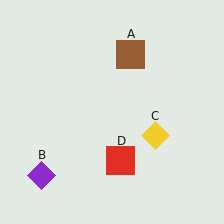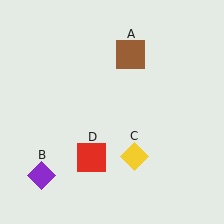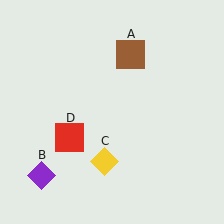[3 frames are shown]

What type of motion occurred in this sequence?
The yellow diamond (object C), red square (object D) rotated clockwise around the center of the scene.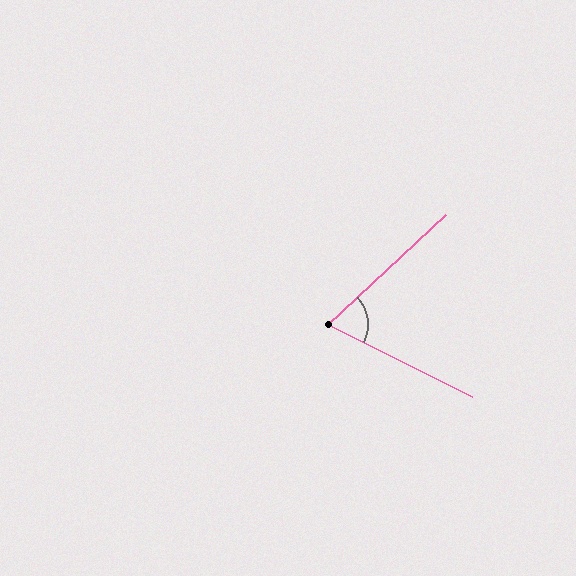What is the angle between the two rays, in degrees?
Approximately 70 degrees.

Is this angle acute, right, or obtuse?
It is acute.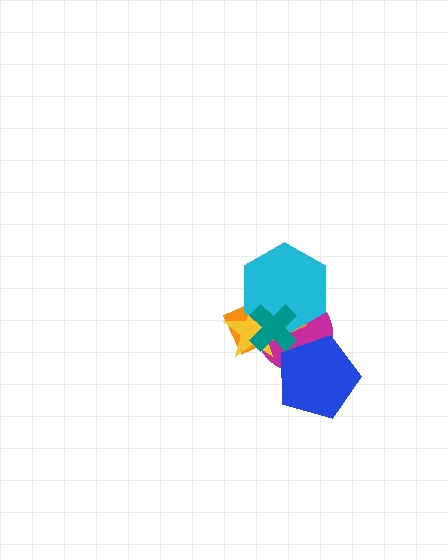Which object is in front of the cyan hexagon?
The teal cross is in front of the cyan hexagon.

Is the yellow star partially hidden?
Yes, it is partially covered by another shape.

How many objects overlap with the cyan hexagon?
4 objects overlap with the cyan hexagon.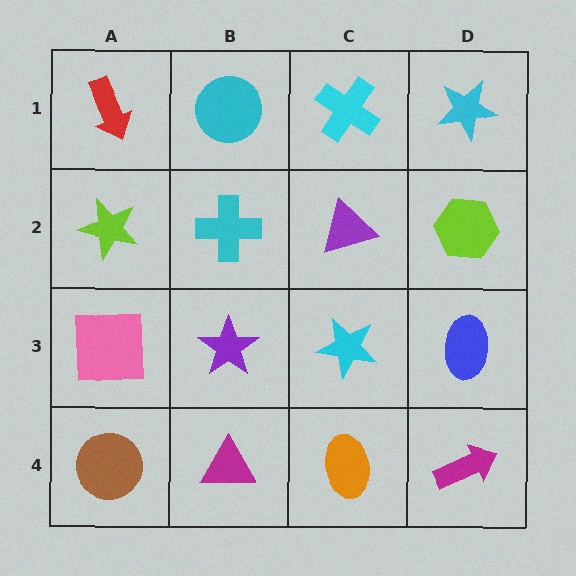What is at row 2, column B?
A cyan cross.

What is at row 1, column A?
A red arrow.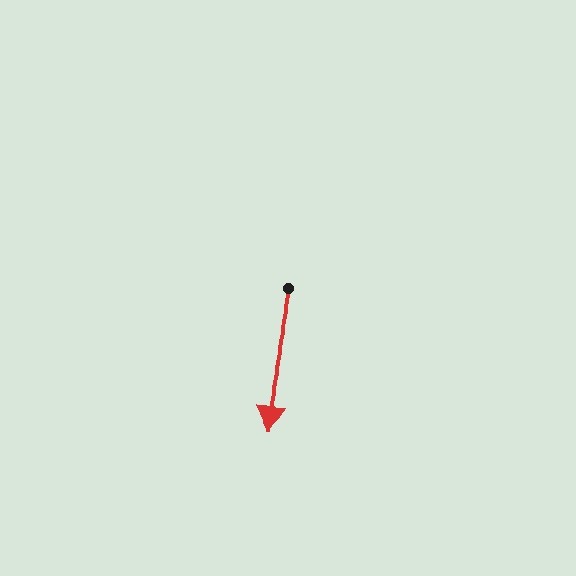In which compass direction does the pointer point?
South.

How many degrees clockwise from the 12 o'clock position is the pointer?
Approximately 185 degrees.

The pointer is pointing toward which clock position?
Roughly 6 o'clock.